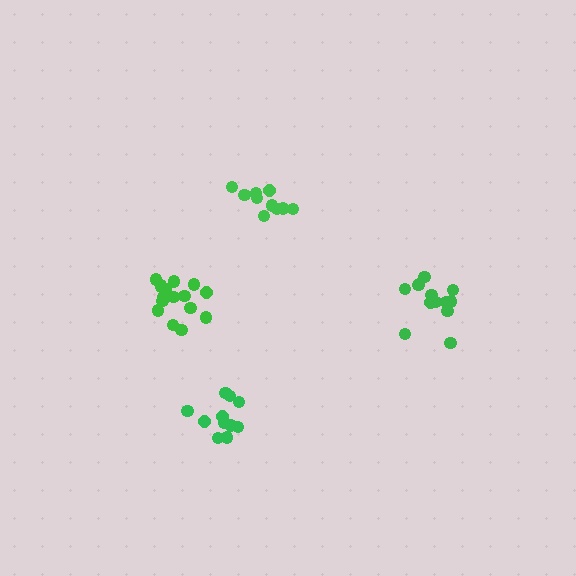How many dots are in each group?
Group 1: 16 dots, Group 2: 11 dots, Group 3: 13 dots, Group 4: 11 dots (51 total).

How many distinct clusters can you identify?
There are 4 distinct clusters.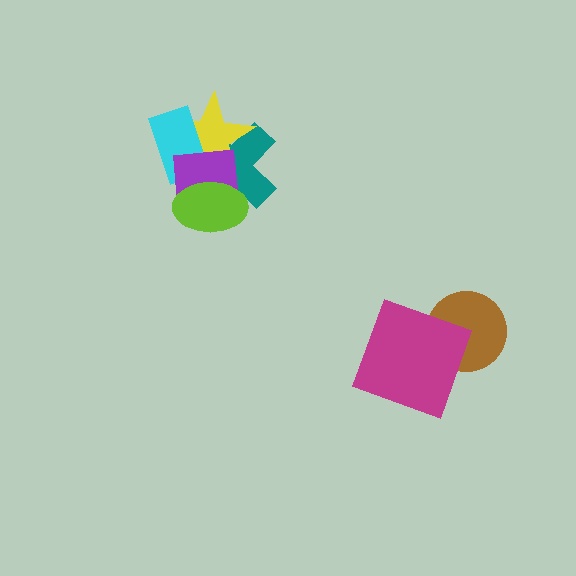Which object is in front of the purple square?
The lime ellipse is in front of the purple square.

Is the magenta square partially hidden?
No, no other shape covers it.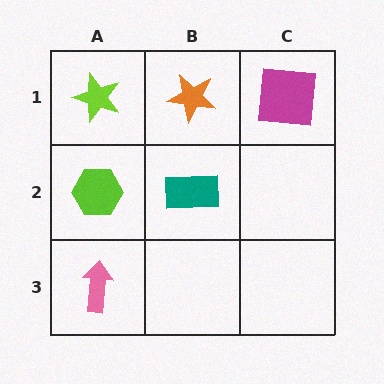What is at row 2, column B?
A teal rectangle.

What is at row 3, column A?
A pink arrow.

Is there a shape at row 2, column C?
No, that cell is empty.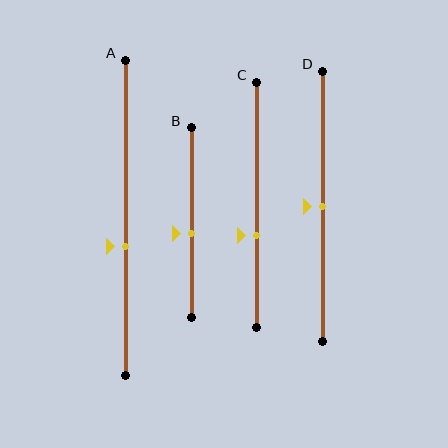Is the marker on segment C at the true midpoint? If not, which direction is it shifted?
No, the marker on segment C is shifted downward by about 13% of the segment length.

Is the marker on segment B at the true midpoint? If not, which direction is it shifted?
No, the marker on segment B is shifted downward by about 6% of the segment length.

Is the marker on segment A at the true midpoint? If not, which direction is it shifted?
No, the marker on segment A is shifted downward by about 9% of the segment length.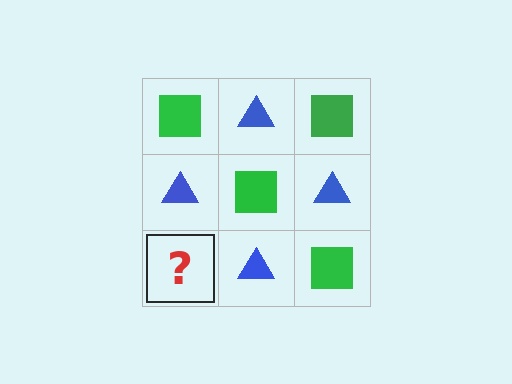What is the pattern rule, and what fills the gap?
The rule is that it alternates green square and blue triangle in a checkerboard pattern. The gap should be filled with a green square.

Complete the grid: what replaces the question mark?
The question mark should be replaced with a green square.